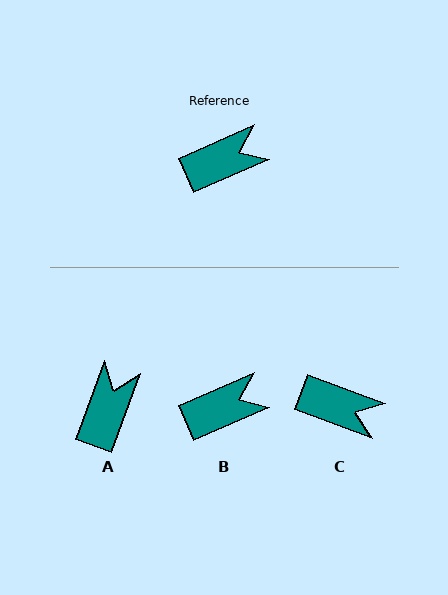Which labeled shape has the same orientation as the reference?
B.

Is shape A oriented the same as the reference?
No, it is off by about 47 degrees.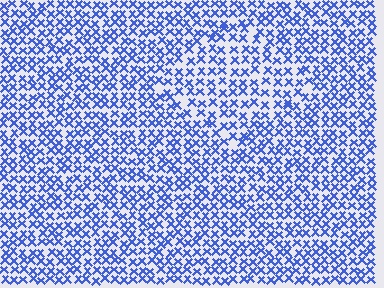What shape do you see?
I see a diamond.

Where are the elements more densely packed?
The elements are more densely packed outside the diamond boundary.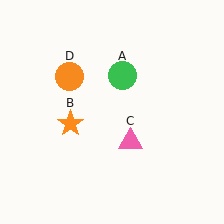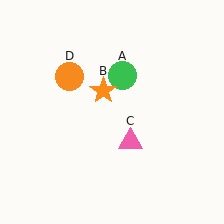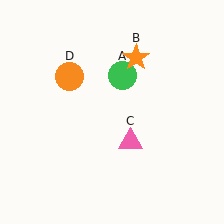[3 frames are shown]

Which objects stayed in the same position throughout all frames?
Green circle (object A) and pink triangle (object C) and orange circle (object D) remained stationary.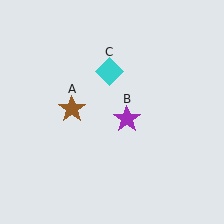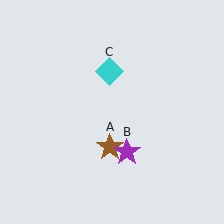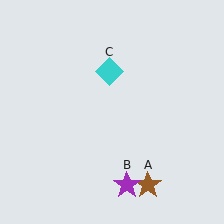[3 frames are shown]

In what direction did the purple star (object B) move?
The purple star (object B) moved down.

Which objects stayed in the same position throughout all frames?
Cyan diamond (object C) remained stationary.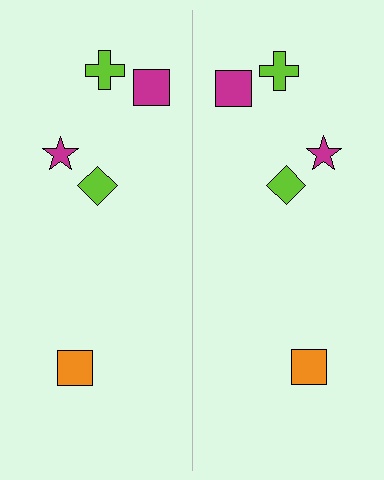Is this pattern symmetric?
Yes, this pattern has bilateral (reflection) symmetry.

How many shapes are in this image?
There are 10 shapes in this image.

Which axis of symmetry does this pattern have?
The pattern has a vertical axis of symmetry running through the center of the image.